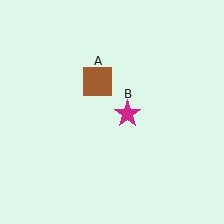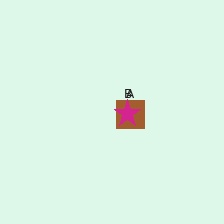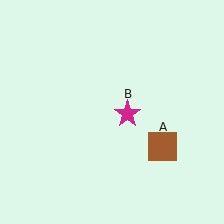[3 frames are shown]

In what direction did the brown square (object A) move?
The brown square (object A) moved down and to the right.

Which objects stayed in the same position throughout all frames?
Magenta star (object B) remained stationary.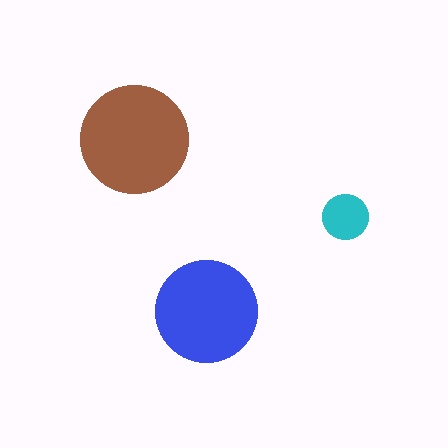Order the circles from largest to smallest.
the brown one, the blue one, the cyan one.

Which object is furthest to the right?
The cyan circle is rightmost.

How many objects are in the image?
There are 3 objects in the image.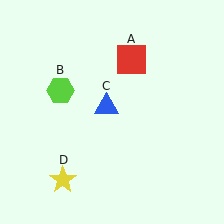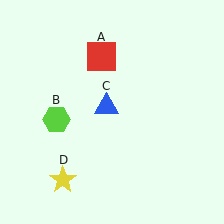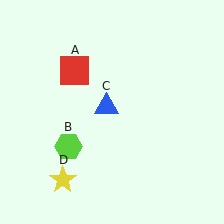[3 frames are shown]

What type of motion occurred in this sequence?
The red square (object A), lime hexagon (object B) rotated counterclockwise around the center of the scene.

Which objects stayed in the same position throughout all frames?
Blue triangle (object C) and yellow star (object D) remained stationary.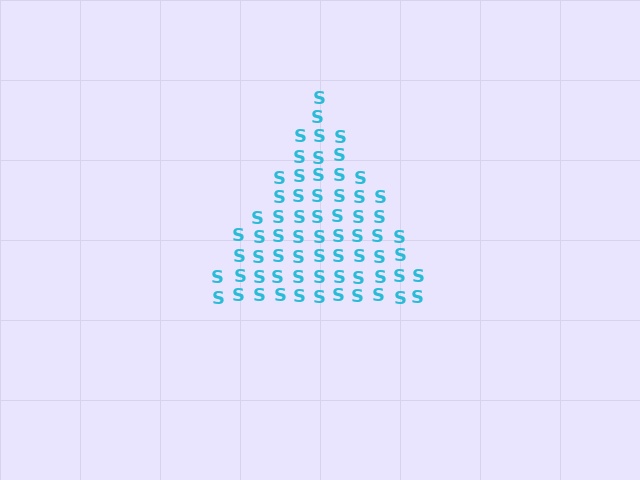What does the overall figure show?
The overall figure shows a triangle.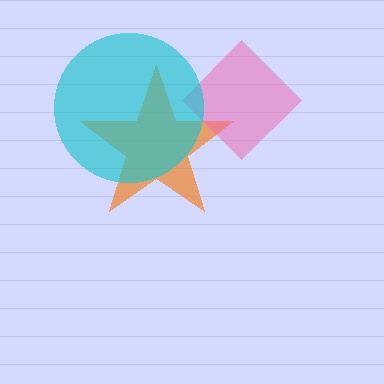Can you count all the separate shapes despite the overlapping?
Yes, there are 3 separate shapes.